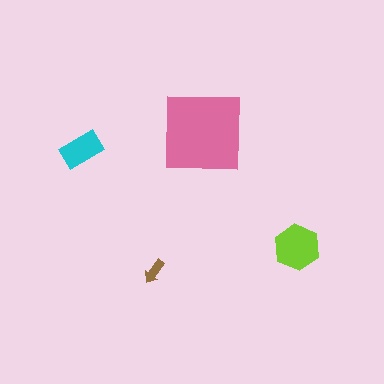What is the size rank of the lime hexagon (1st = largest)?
2nd.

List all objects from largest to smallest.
The pink square, the lime hexagon, the cyan rectangle, the brown arrow.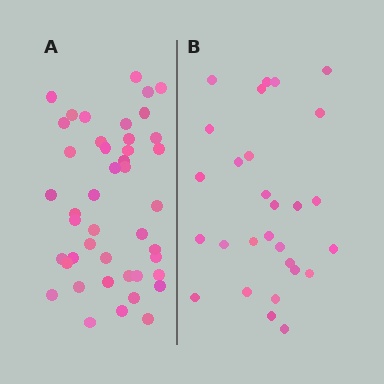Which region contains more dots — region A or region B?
Region A (the left region) has more dots.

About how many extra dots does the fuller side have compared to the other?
Region A has approximately 15 more dots than region B.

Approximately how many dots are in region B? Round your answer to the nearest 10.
About 30 dots. (The exact count is 28, which rounds to 30.)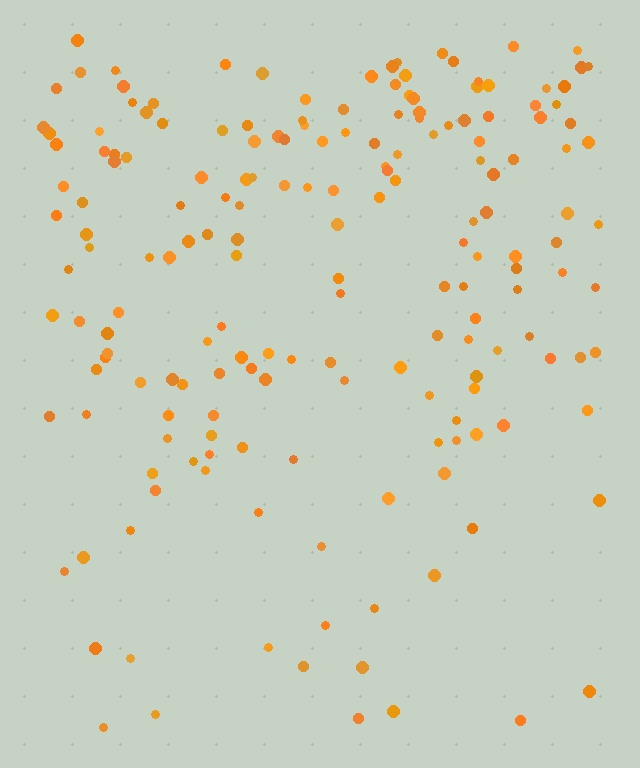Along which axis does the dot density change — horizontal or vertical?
Vertical.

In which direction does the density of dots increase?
From bottom to top, with the top side densest.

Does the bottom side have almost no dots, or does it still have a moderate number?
Still a moderate number, just noticeably fewer than the top.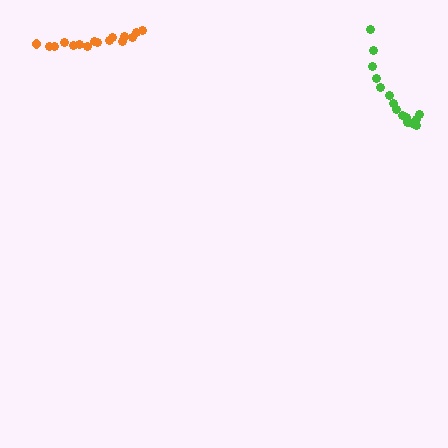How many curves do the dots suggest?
There are 2 distinct paths.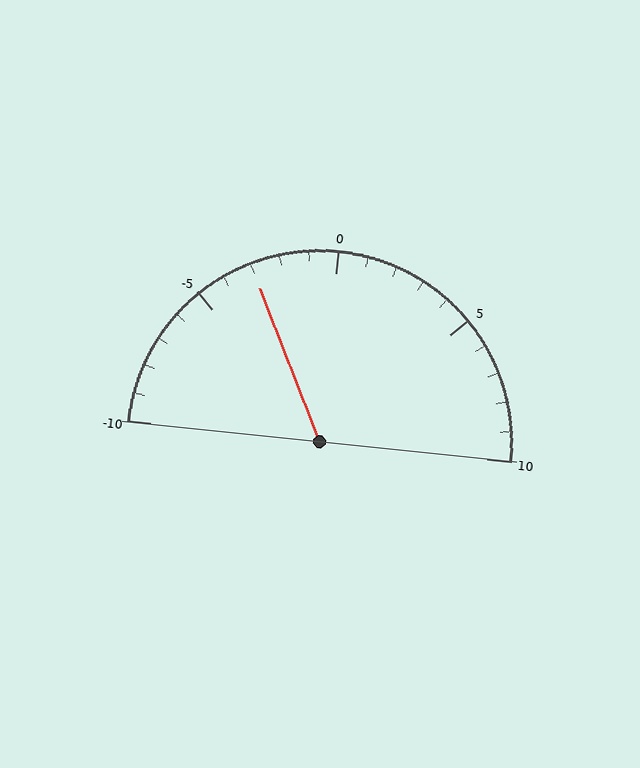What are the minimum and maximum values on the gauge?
The gauge ranges from -10 to 10.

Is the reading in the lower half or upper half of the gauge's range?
The reading is in the lower half of the range (-10 to 10).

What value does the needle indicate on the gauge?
The needle indicates approximately -3.